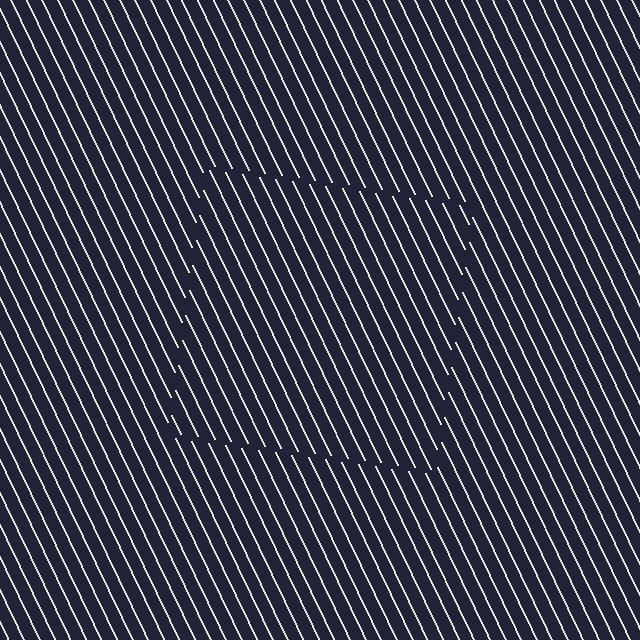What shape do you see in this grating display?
An illusory square. The interior of the shape contains the same grating, shifted by half a period — the contour is defined by the phase discontinuity where line-ends from the inner and outer gratings abut.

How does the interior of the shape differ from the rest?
The interior of the shape contains the same grating, shifted by half a period — the contour is defined by the phase discontinuity where line-ends from the inner and outer gratings abut.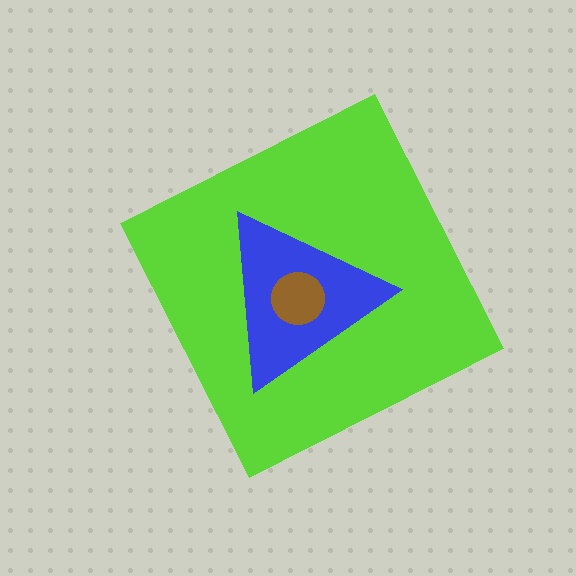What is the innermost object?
The brown circle.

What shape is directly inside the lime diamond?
The blue triangle.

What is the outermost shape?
The lime diamond.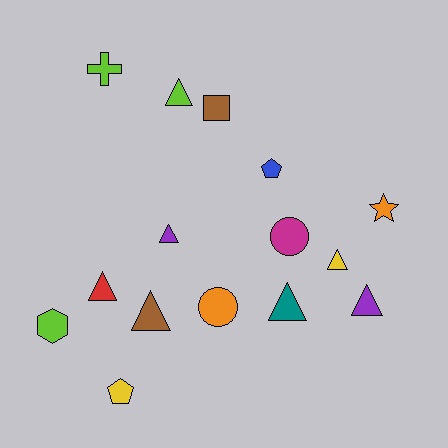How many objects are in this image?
There are 15 objects.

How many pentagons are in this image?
There are 2 pentagons.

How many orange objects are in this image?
There are 2 orange objects.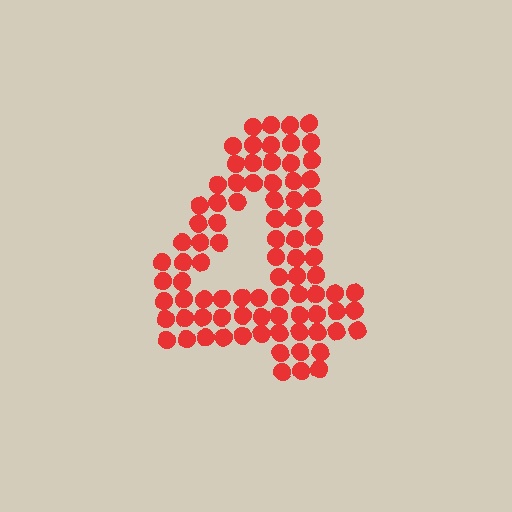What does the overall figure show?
The overall figure shows the digit 4.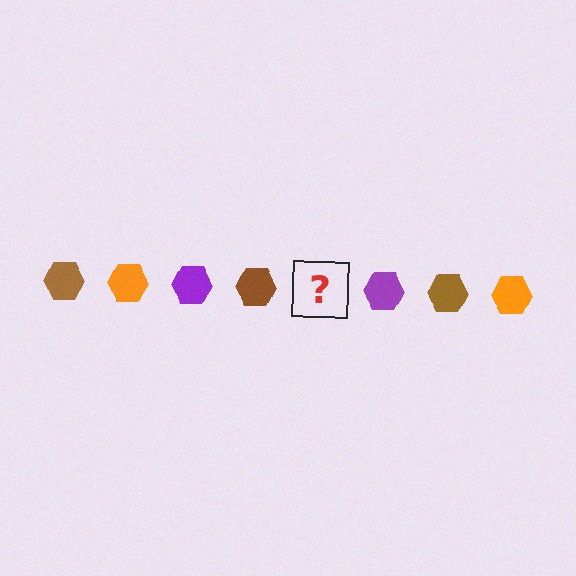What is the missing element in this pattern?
The missing element is an orange hexagon.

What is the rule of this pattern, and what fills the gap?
The rule is that the pattern cycles through brown, orange, purple hexagons. The gap should be filled with an orange hexagon.